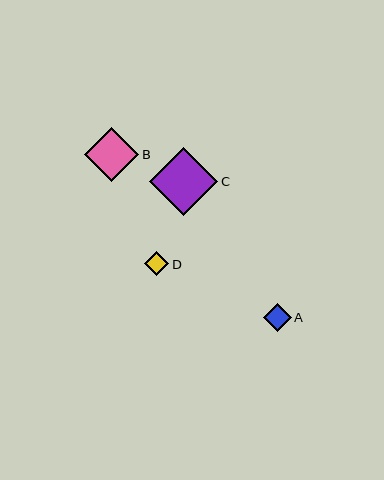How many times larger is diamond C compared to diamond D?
Diamond C is approximately 2.8 times the size of diamond D.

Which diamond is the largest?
Diamond C is the largest with a size of approximately 68 pixels.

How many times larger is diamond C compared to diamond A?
Diamond C is approximately 2.4 times the size of diamond A.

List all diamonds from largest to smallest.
From largest to smallest: C, B, A, D.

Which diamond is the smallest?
Diamond D is the smallest with a size of approximately 24 pixels.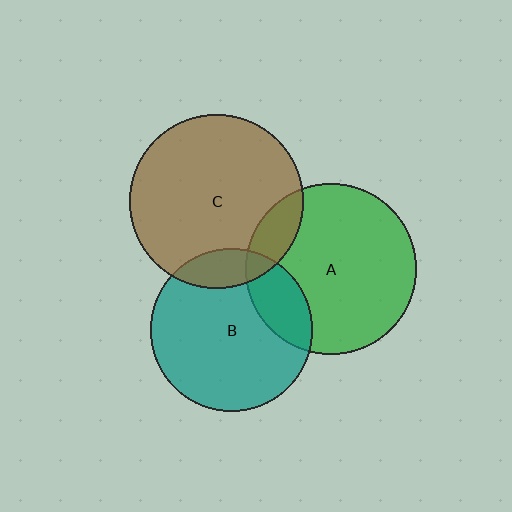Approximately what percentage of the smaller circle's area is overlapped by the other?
Approximately 20%.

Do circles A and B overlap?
Yes.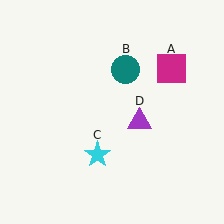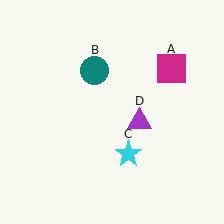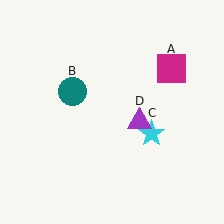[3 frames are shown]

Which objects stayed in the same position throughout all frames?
Magenta square (object A) and purple triangle (object D) remained stationary.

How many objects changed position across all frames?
2 objects changed position: teal circle (object B), cyan star (object C).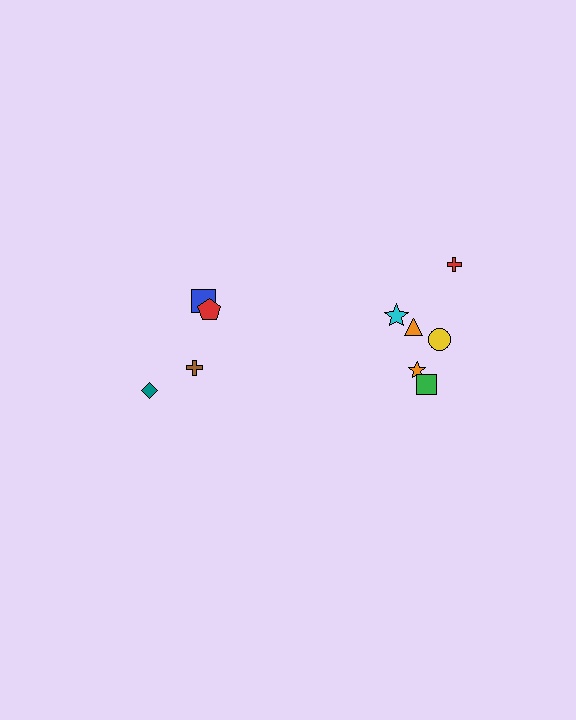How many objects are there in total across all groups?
There are 10 objects.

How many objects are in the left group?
There are 4 objects.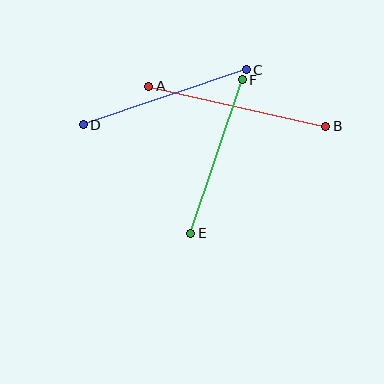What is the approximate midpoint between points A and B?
The midpoint is at approximately (237, 106) pixels.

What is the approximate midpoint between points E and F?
The midpoint is at approximately (216, 157) pixels.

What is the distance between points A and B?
The distance is approximately 182 pixels.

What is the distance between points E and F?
The distance is approximately 162 pixels.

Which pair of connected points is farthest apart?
Points A and B are farthest apart.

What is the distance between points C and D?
The distance is approximately 172 pixels.